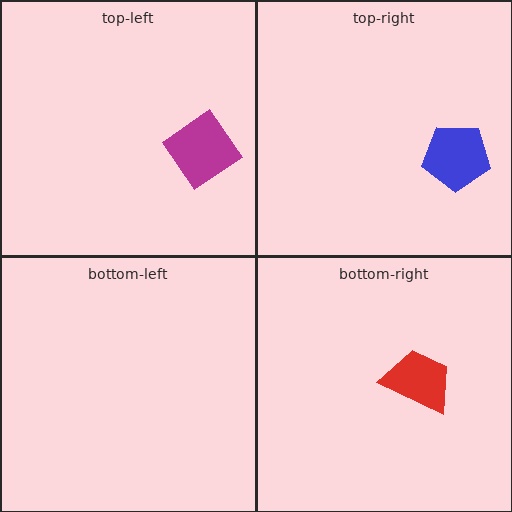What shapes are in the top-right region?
The blue pentagon.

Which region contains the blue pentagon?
The top-right region.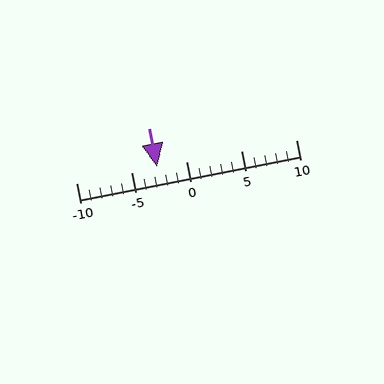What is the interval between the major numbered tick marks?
The major tick marks are spaced 5 units apart.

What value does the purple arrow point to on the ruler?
The purple arrow points to approximately -3.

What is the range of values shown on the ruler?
The ruler shows values from -10 to 10.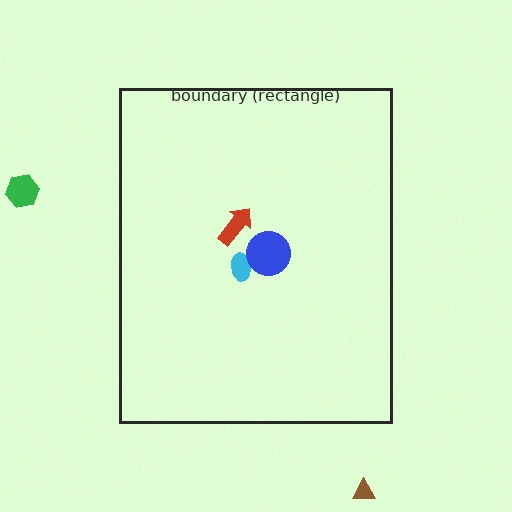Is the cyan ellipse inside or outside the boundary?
Inside.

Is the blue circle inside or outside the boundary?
Inside.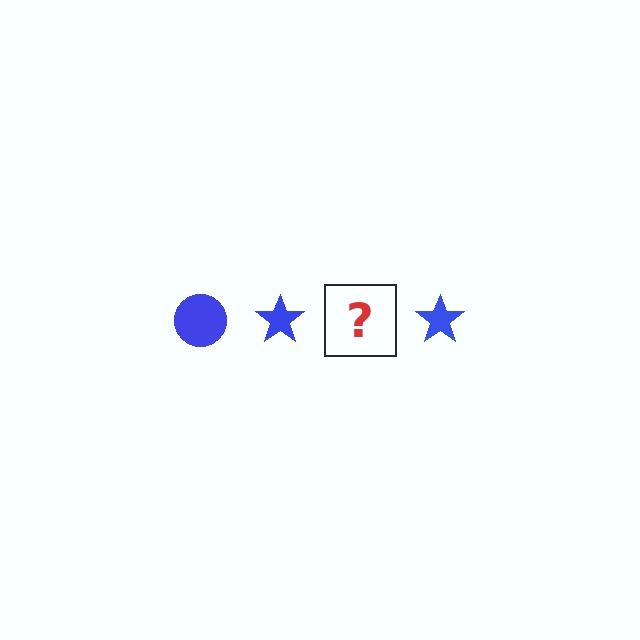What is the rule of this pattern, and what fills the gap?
The rule is that the pattern cycles through circle, star shapes in blue. The gap should be filled with a blue circle.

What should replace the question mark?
The question mark should be replaced with a blue circle.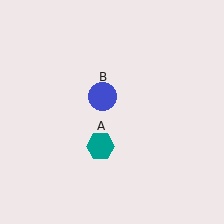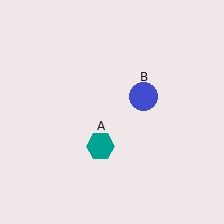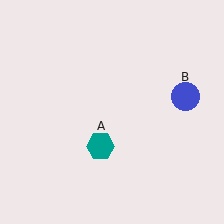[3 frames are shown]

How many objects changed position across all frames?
1 object changed position: blue circle (object B).